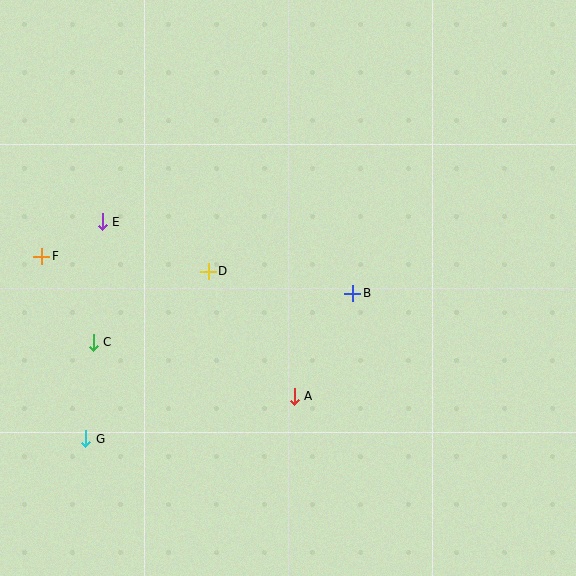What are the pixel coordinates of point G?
Point G is at (86, 439).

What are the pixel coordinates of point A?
Point A is at (294, 396).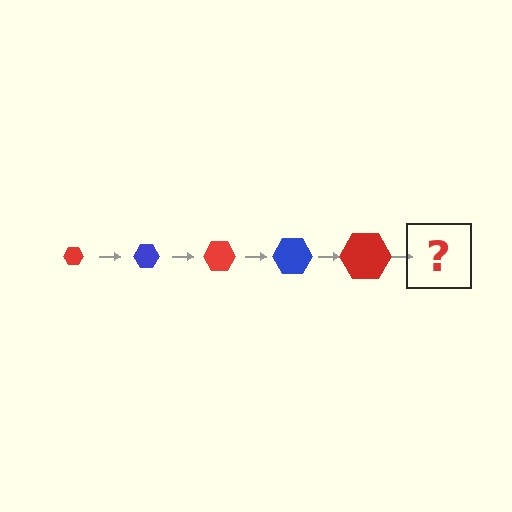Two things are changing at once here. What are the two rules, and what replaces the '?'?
The two rules are that the hexagon grows larger each step and the color cycles through red and blue. The '?' should be a blue hexagon, larger than the previous one.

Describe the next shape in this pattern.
It should be a blue hexagon, larger than the previous one.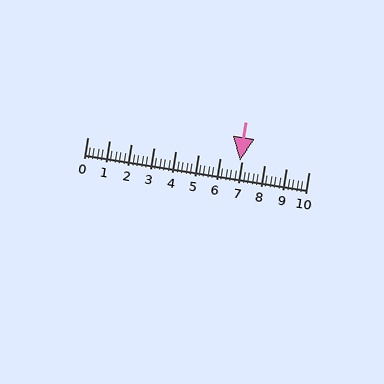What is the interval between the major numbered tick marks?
The major tick marks are spaced 1 units apart.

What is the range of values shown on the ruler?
The ruler shows values from 0 to 10.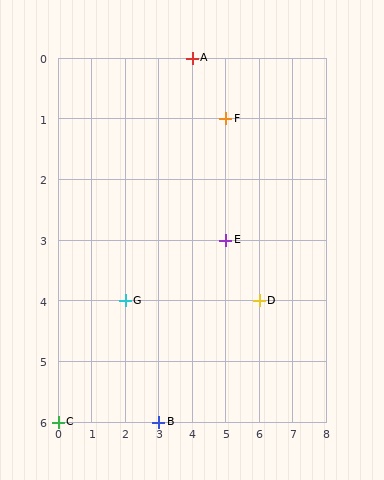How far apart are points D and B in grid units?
Points D and B are 3 columns and 2 rows apart (about 3.6 grid units diagonally).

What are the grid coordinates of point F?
Point F is at grid coordinates (5, 1).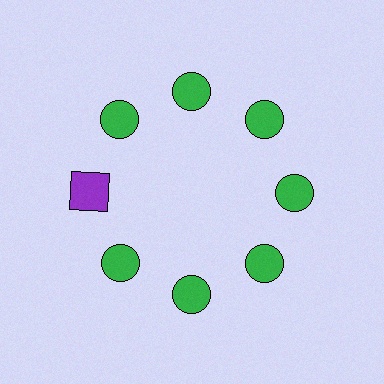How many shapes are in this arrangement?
There are 8 shapes arranged in a ring pattern.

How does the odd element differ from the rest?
It differs in both color (purple instead of green) and shape (square instead of circle).